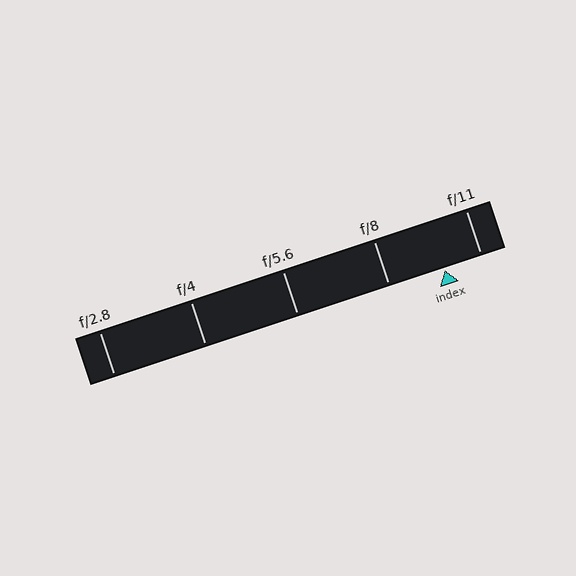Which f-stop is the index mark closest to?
The index mark is closest to f/11.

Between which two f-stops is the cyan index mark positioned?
The index mark is between f/8 and f/11.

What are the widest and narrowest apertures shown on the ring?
The widest aperture shown is f/2.8 and the narrowest is f/11.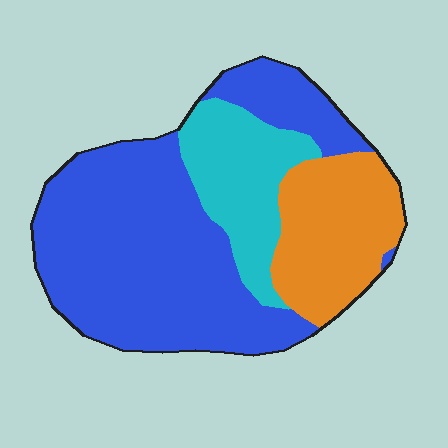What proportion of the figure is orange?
Orange takes up between a sixth and a third of the figure.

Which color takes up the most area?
Blue, at roughly 60%.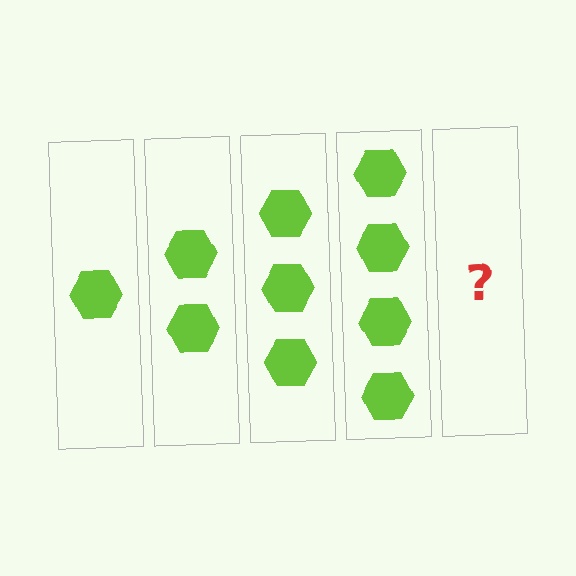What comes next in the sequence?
The next element should be 5 hexagons.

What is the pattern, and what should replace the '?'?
The pattern is that each step adds one more hexagon. The '?' should be 5 hexagons.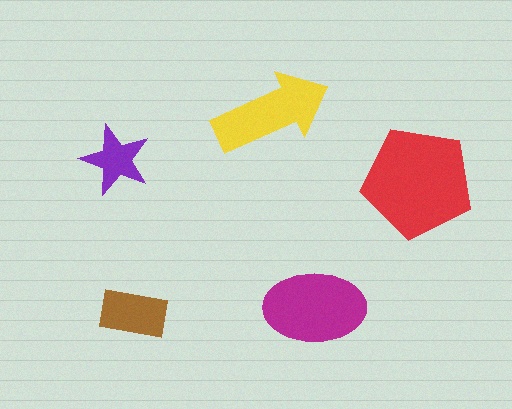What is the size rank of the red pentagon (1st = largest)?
1st.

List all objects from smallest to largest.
The purple star, the brown rectangle, the yellow arrow, the magenta ellipse, the red pentagon.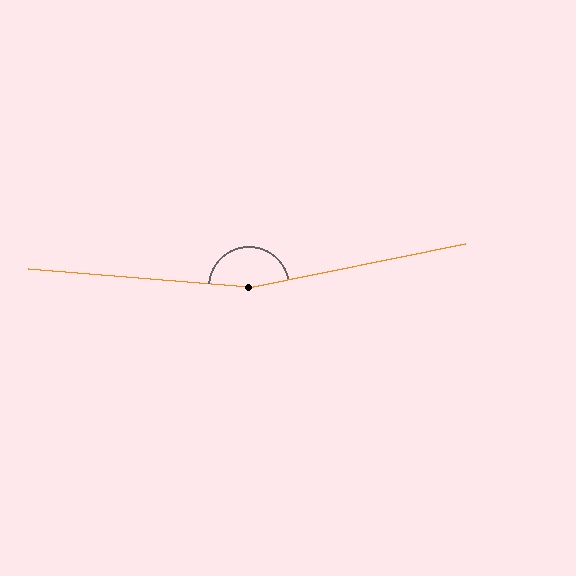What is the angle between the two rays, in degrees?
Approximately 164 degrees.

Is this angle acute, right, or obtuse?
It is obtuse.